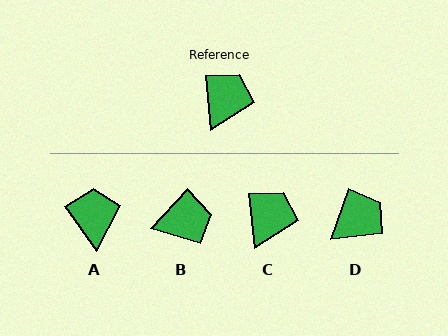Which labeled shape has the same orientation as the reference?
C.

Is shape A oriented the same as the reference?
No, it is off by about 30 degrees.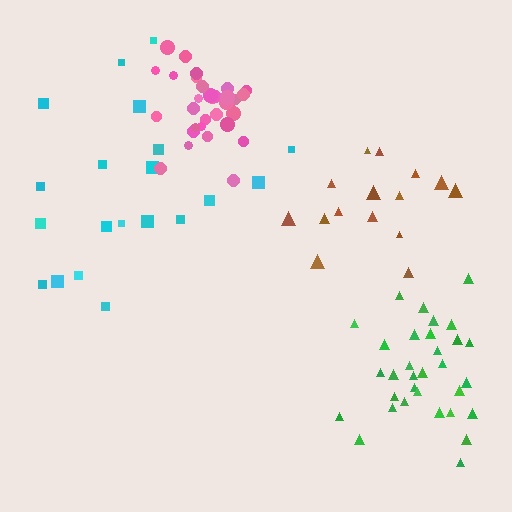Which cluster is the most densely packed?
Pink.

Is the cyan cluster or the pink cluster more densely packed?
Pink.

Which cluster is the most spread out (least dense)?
Cyan.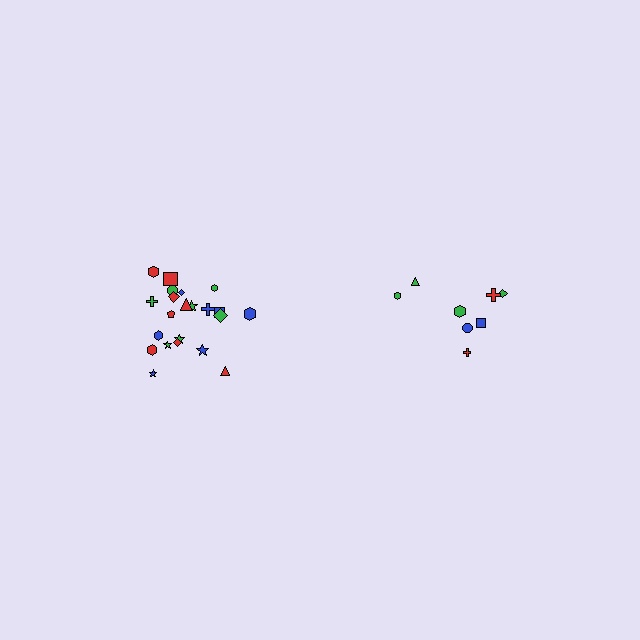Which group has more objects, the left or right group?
The left group.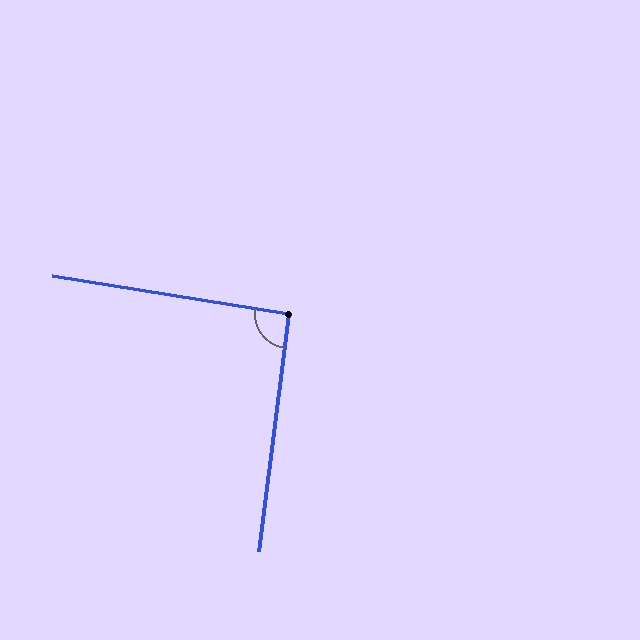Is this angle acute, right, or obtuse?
It is approximately a right angle.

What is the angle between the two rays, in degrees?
Approximately 92 degrees.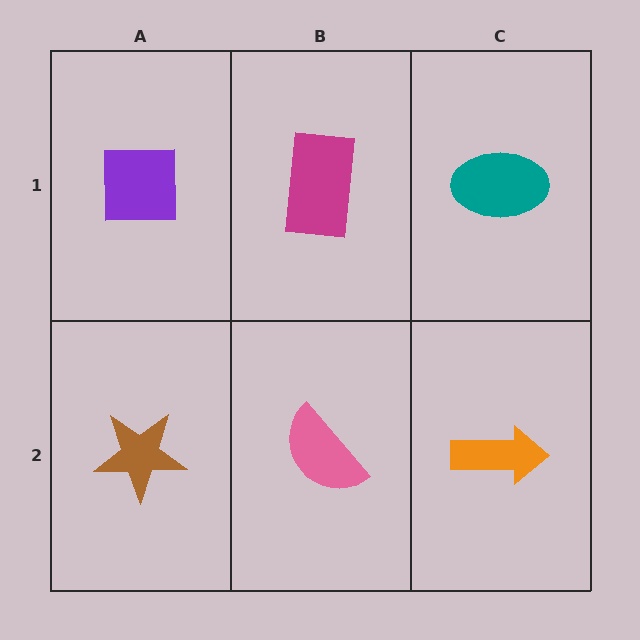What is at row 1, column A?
A purple square.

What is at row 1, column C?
A teal ellipse.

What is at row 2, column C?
An orange arrow.